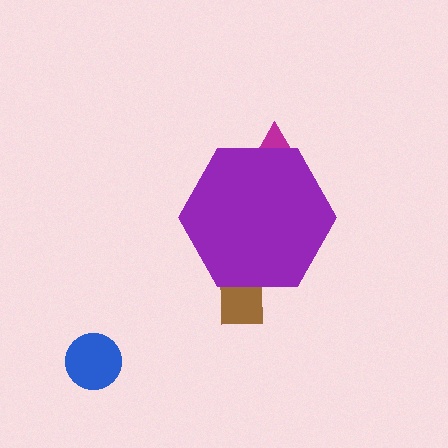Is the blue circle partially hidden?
No, the blue circle is fully visible.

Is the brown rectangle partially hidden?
Yes, the brown rectangle is partially hidden behind the purple hexagon.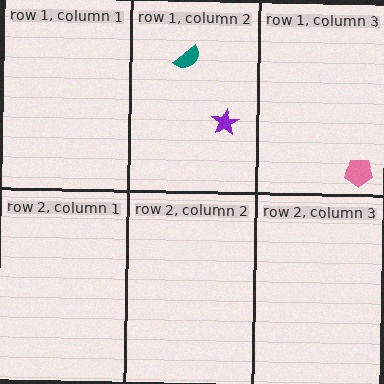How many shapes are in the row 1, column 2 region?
2.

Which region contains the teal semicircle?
The row 1, column 2 region.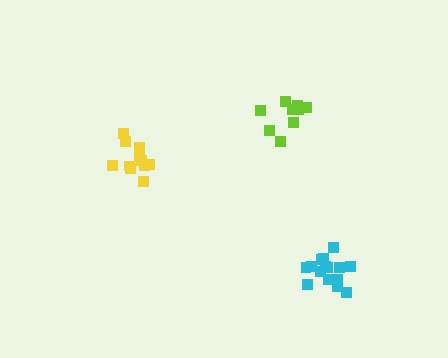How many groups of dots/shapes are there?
There are 3 groups.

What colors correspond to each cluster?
The clusters are colored: lime, yellow, cyan.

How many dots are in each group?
Group 1: 9 dots, Group 2: 12 dots, Group 3: 15 dots (36 total).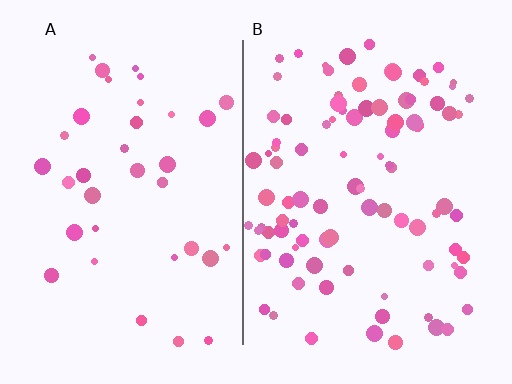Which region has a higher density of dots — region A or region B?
B (the right).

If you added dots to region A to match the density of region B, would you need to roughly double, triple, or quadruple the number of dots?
Approximately triple.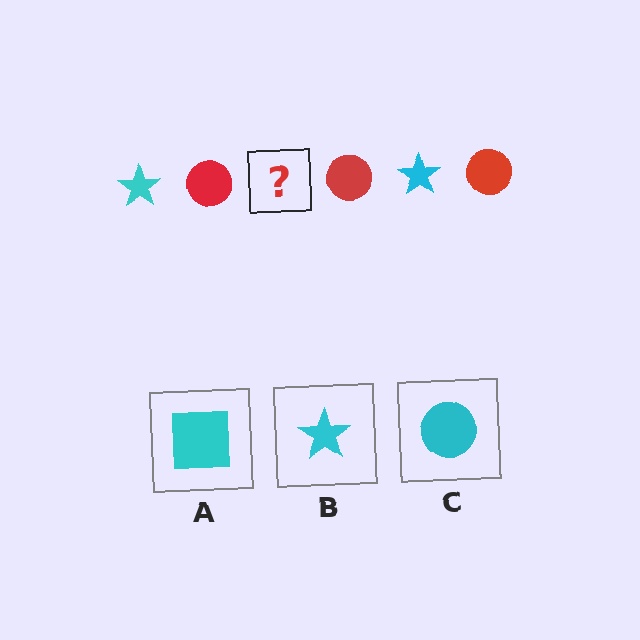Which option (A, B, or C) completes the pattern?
B.